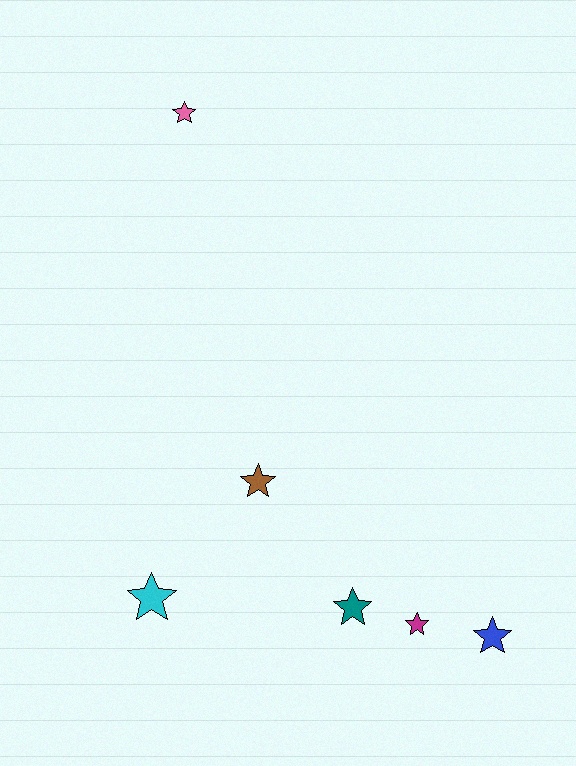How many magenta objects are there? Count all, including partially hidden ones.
There is 1 magenta object.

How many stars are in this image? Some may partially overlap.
There are 6 stars.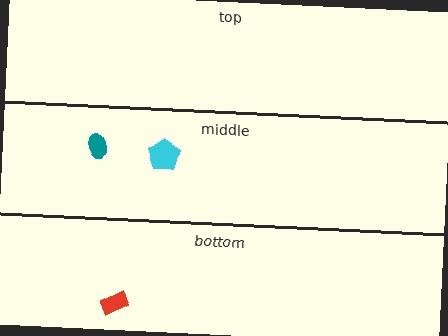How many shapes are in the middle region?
2.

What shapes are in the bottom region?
The red rectangle.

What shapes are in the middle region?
The cyan pentagon, the teal ellipse.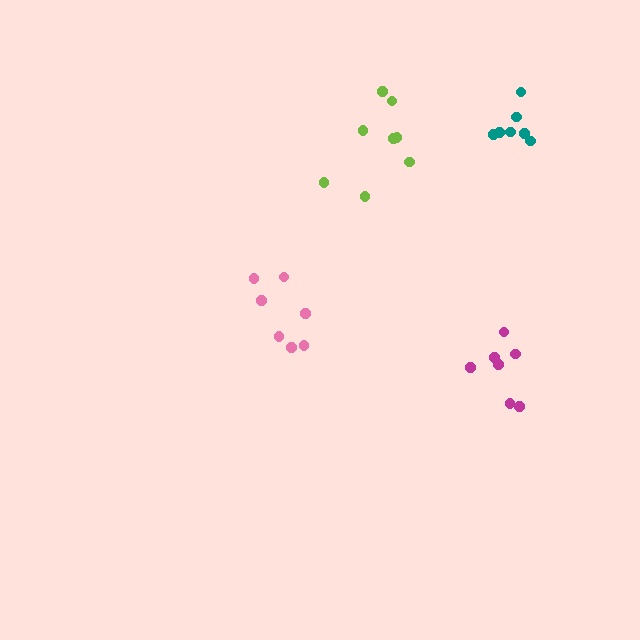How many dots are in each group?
Group 1: 8 dots, Group 2: 7 dots, Group 3: 7 dots, Group 4: 7 dots (29 total).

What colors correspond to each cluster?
The clusters are colored: lime, teal, magenta, pink.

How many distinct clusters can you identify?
There are 4 distinct clusters.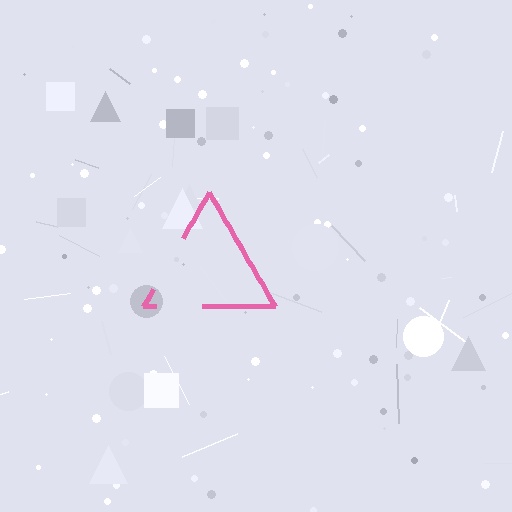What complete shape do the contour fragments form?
The contour fragments form a triangle.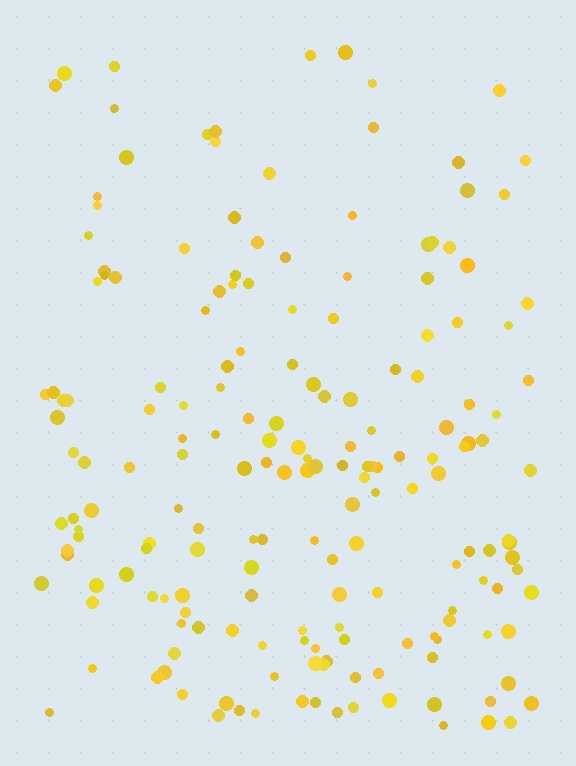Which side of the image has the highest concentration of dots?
The bottom.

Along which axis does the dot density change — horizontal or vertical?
Vertical.